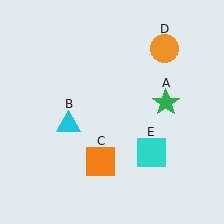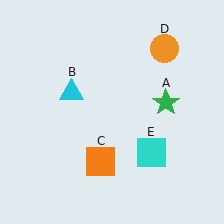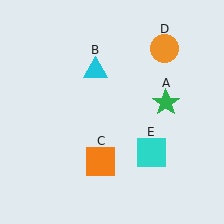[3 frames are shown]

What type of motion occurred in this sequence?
The cyan triangle (object B) rotated clockwise around the center of the scene.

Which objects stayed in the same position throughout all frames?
Green star (object A) and orange square (object C) and orange circle (object D) and cyan square (object E) remained stationary.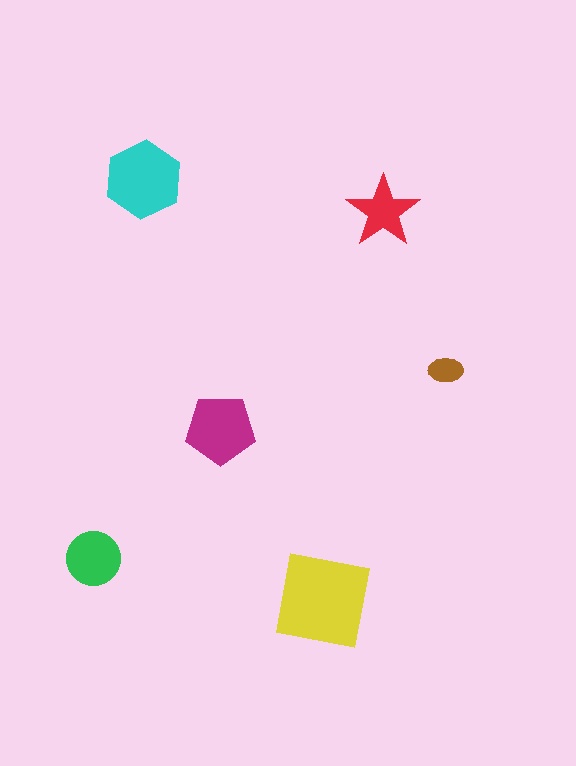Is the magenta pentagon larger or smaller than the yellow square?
Smaller.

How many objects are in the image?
There are 6 objects in the image.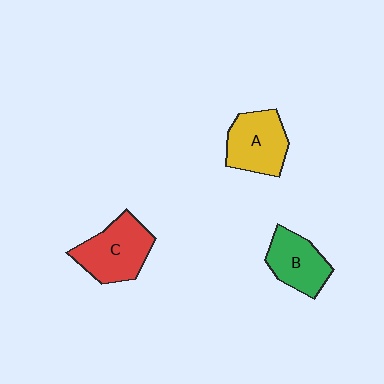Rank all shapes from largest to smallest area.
From largest to smallest: C (red), A (yellow), B (green).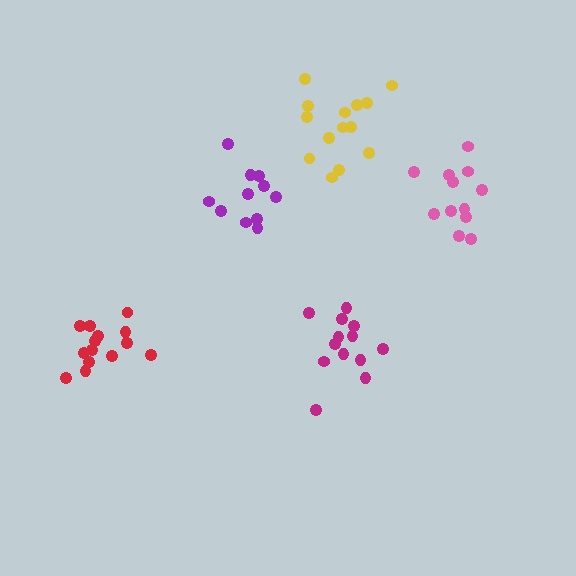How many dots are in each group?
Group 1: 14 dots, Group 2: 13 dots, Group 3: 11 dots, Group 4: 14 dots, Group 5: 12 dots (64 total).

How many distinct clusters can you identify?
There are 5 distinct clusters.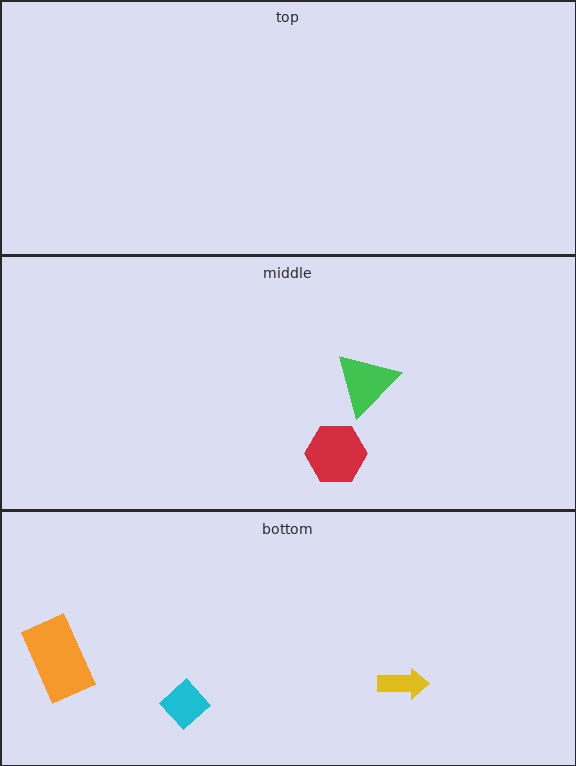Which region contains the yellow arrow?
The bottom region.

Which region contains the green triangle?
The middle region.